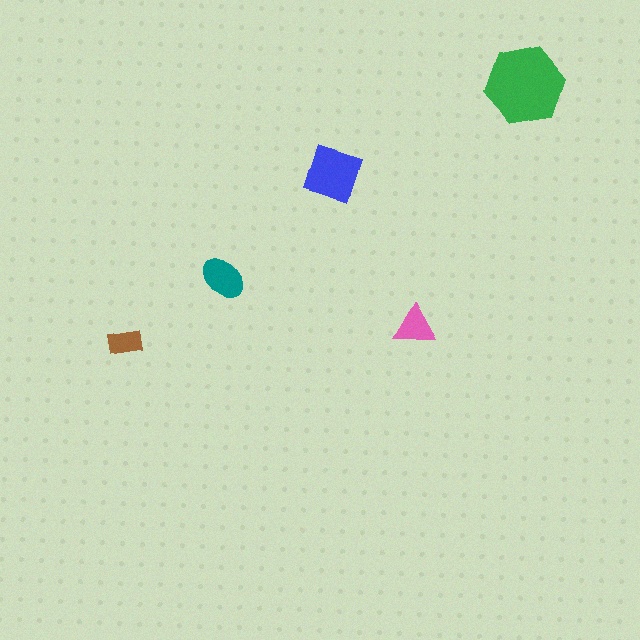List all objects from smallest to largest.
The brown rectangle, the pink triangle, the teal ellipse, the blue diamond, the green hexagon.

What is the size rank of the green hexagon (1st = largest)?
1st.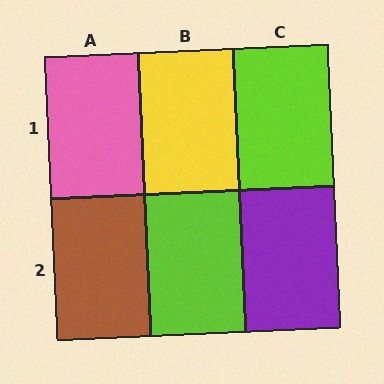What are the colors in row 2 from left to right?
Brown, lime, purple.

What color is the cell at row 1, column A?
Pink.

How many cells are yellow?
1 cell is yellow.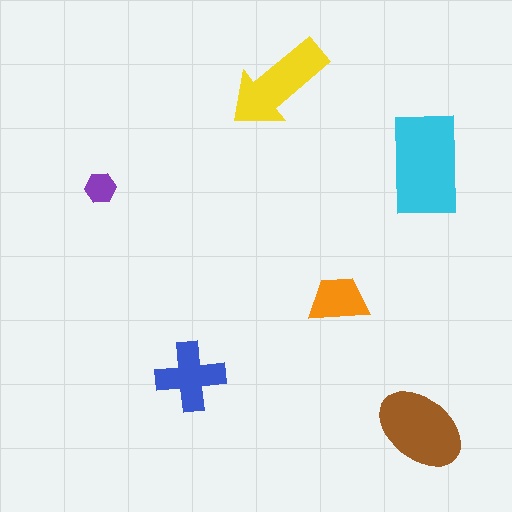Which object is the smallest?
The purple hexagon.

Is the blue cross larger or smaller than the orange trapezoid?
Larger.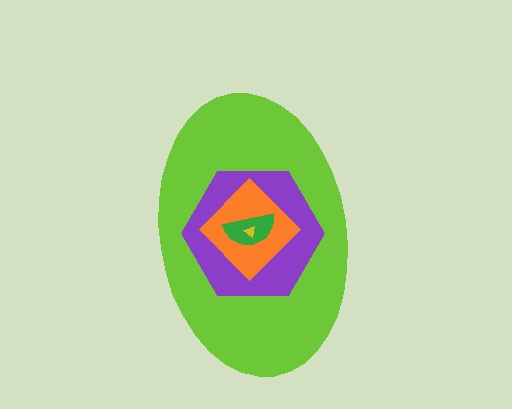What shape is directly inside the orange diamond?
The green semicircle.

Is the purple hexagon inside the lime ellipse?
Yes.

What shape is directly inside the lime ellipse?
The purple hexagon.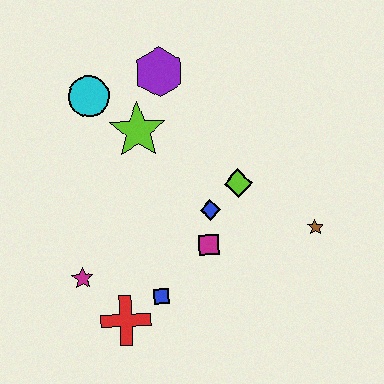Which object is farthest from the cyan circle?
The brown star is farthest from the cyan circle.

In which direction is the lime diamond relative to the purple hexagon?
The lime diamond is below the purple hexagon.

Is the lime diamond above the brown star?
Yes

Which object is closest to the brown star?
The lime diamond is closest to the brown star.